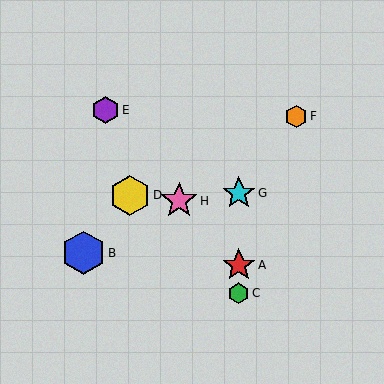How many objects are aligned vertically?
3 objects (A, C, G) are aligned vertically.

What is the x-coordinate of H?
Object H is at x≈179.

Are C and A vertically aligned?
Yes, both are at x≈239.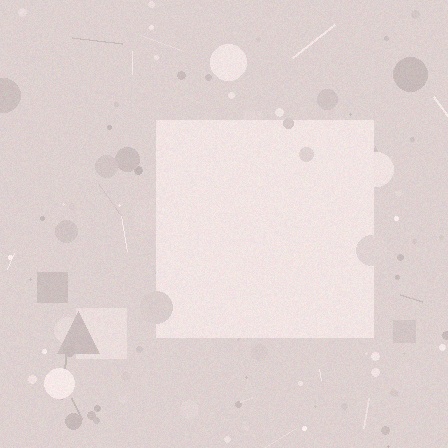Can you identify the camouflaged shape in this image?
The camouflaged shape is a square.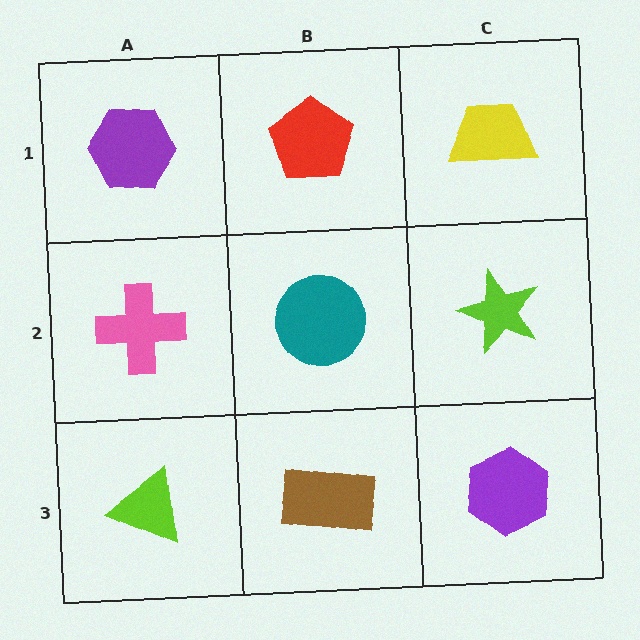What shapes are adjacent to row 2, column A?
A purple hexagon (row 1, column A), a lime triangle (row 3, column A), a teal circle (row 2, column B).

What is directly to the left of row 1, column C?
A red pentagon.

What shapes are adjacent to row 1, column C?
A lime star (row 2, column C), a red pentagon (row 1, column B).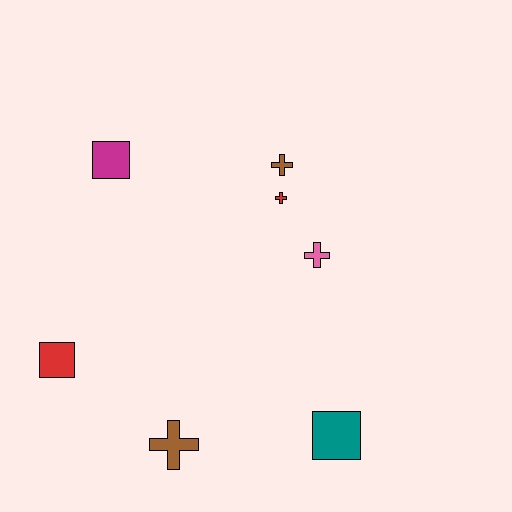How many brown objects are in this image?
There are 2 brown objects.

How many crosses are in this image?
There are 4 crosses.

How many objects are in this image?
There are 7 objects.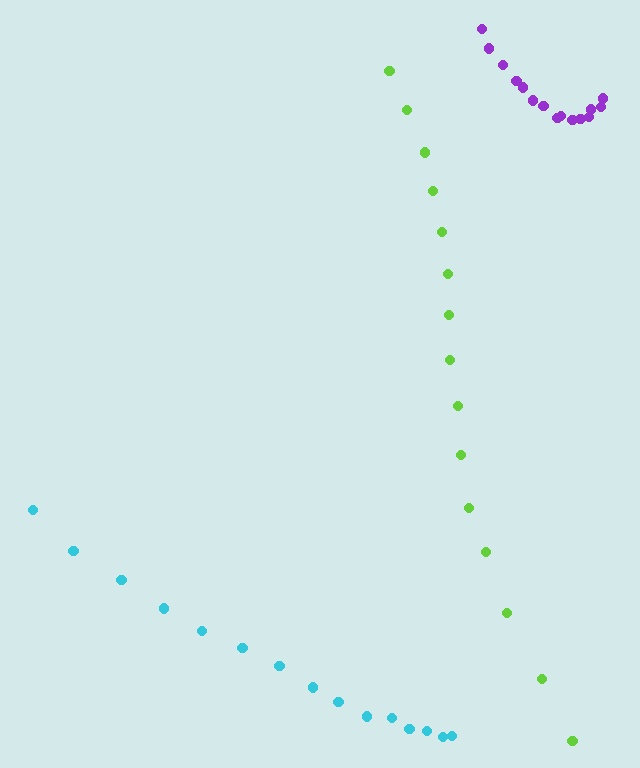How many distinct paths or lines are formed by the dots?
There are 3 distinct paths.